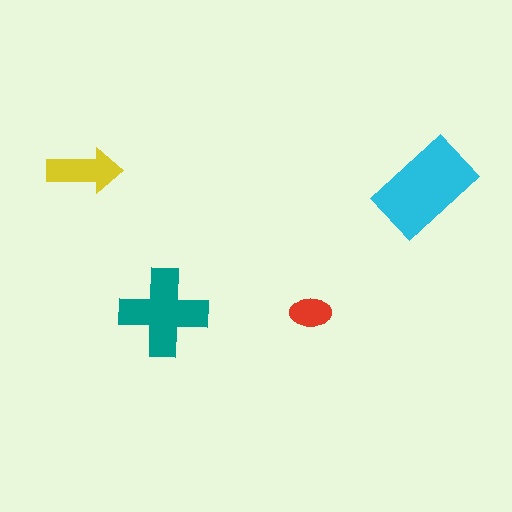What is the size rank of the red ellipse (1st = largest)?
4th.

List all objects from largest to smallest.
The cyan rectangle, the teal cross, the yellow arrow, the red ellipse.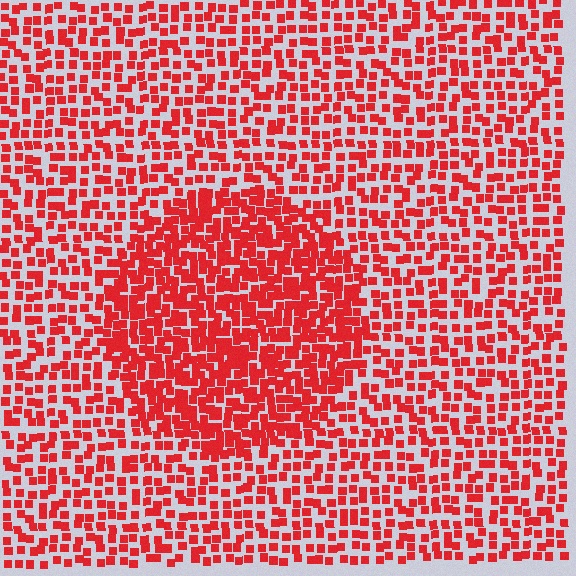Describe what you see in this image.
The image contains small red elements arranged at two different densities. A circle-shaped region is visible where the elements are more densely packed than the surrounding area.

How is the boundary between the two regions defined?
The boundary is defined by a change in element density (approximately 1.8x ratio). All elements are the same color, size, and shape.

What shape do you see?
I see a circle.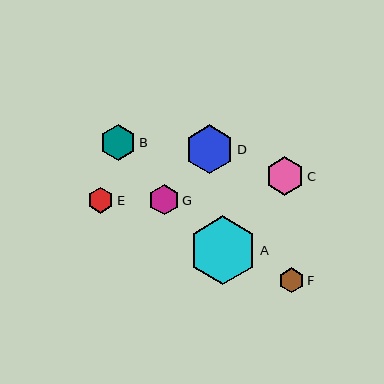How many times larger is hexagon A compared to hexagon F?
Hexagon A is approximately 2.8 times the size of hexagon F.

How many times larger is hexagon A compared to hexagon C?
Hexagon A is approximately 1.8 times the size of hexagon C.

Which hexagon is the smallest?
Hexagon F is the smallest with a size of approximately 25 pixels.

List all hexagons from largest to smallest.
From largest to smallest: A, D, C, B, G, E, F.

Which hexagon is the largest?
Hexagon A is the largest with a size of approximately 69 pixels.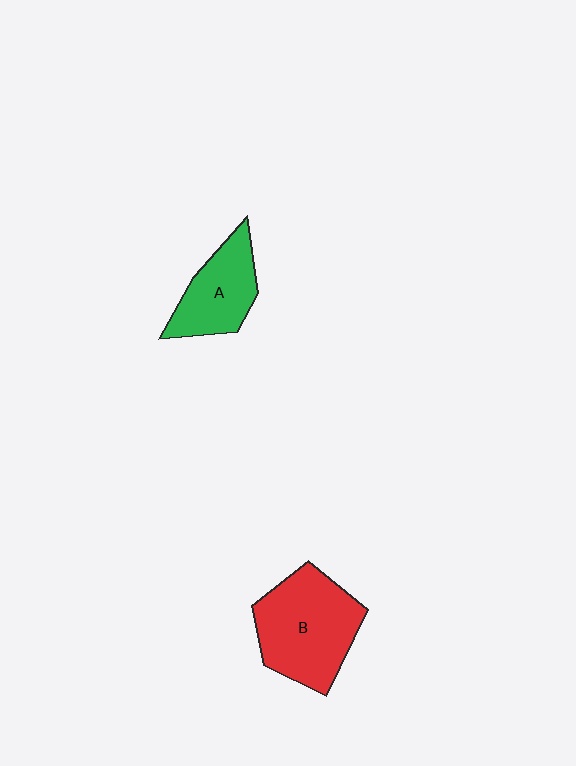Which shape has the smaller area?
Shape A (green).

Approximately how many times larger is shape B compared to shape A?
Approximately 1.5 times.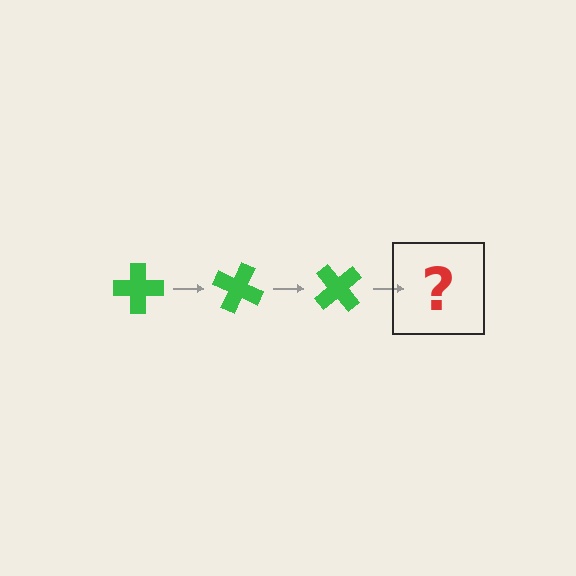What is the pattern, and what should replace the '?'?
The pattern is that the cross rotates 25 degrees each step. The '?' should be a green cross rotated 75 degrees.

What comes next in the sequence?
The next element should be a green cross rotated 75 degrees.